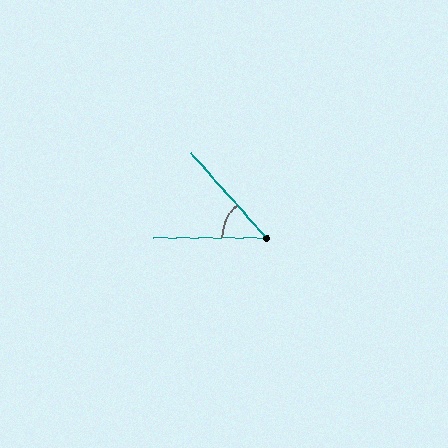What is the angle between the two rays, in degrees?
Approximately 48 degrees.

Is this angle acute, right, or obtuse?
It is acute.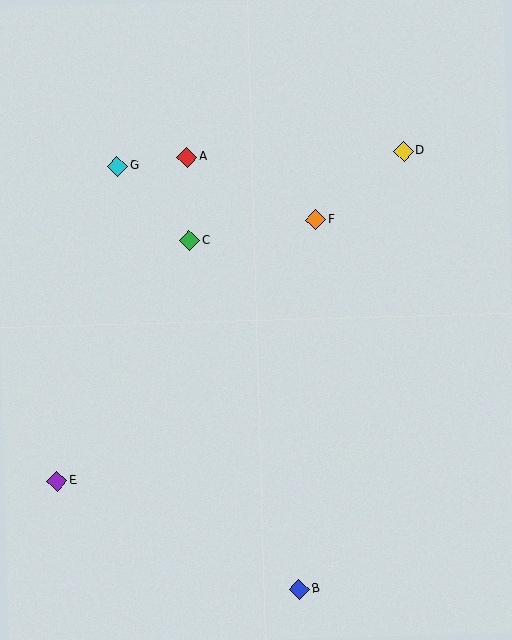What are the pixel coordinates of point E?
Point E is at (57, 481).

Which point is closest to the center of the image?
Point C at (190, 240) is closest to the center.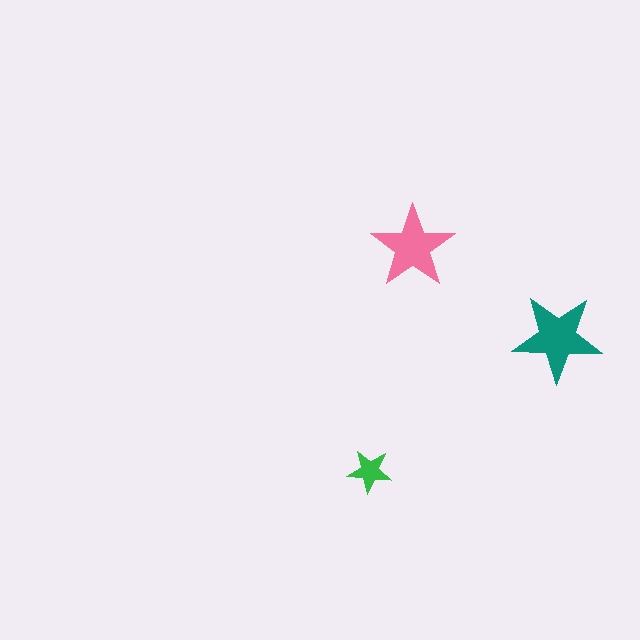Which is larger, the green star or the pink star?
The pink one.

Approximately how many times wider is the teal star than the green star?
About 2 times wider.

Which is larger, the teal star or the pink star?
The teal one.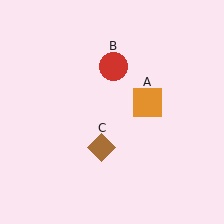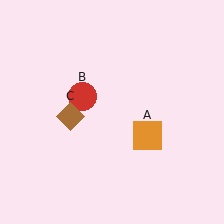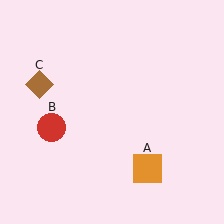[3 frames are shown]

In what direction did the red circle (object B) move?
The red circle (object B) moved down and to the left.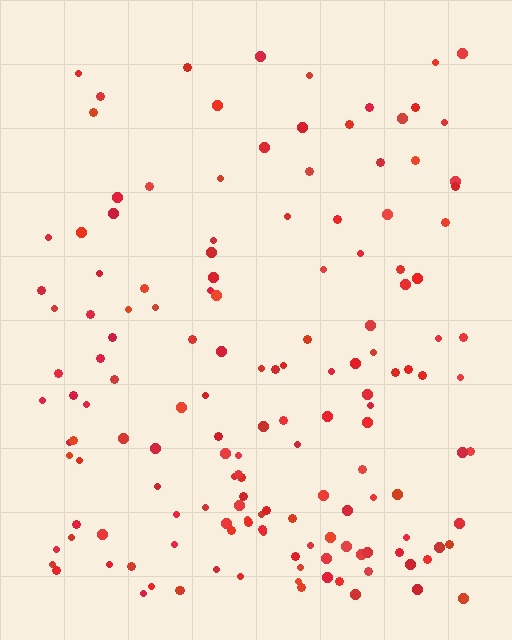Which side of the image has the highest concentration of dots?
The bottom.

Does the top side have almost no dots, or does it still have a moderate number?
Still a moderate number, just noticeably fewer than the bottom.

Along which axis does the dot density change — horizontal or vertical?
Vertical.